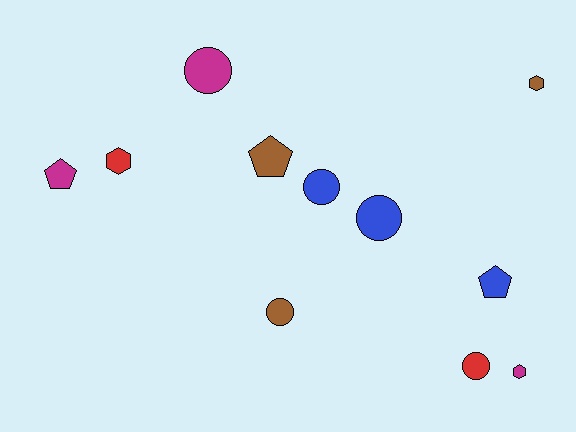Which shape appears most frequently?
Circle, with 5 objects.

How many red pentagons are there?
There are no red pentagons.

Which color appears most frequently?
Blue, with 3 objects.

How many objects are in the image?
There are 11 objects.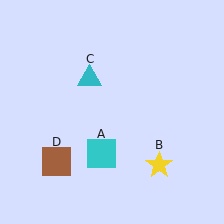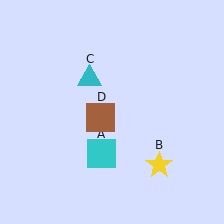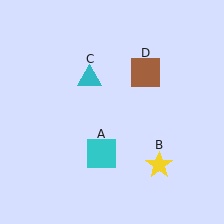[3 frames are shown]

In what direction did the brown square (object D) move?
The brown square (object D) moved up and to the right.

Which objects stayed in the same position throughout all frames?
Cyan square (object A) and yellow star (object B) and cyan triangle (object C) remained stationary.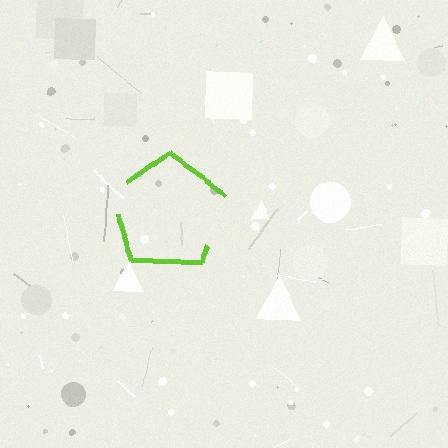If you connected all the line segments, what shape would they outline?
They would outline a pentagon.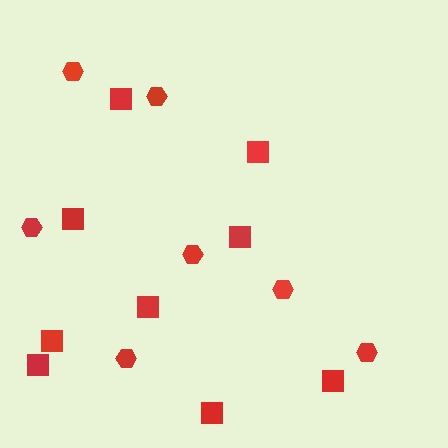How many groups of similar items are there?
There are 2 groups: one group of hexagons (7) and one group of squares (9).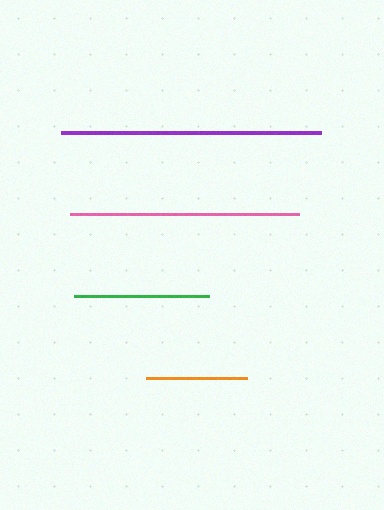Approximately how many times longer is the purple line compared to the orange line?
The purple line is approximately 2.6 times the length of the orange line.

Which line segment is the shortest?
The orange line is the shortest at approximately 100 pixels.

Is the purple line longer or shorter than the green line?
The purple line is longer than the green line.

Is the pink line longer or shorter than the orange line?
The pink line is longer than the orange line.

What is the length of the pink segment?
The pink segment is approximately 229 pixels long.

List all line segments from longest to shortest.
From longest to shortest: purple, pink, green, orange.